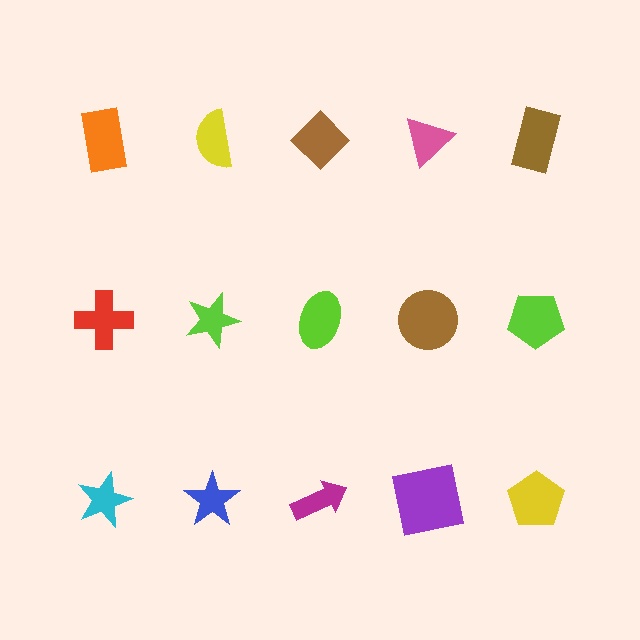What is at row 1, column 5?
A brown rectangle.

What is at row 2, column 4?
A brown circle.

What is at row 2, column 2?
A lime star.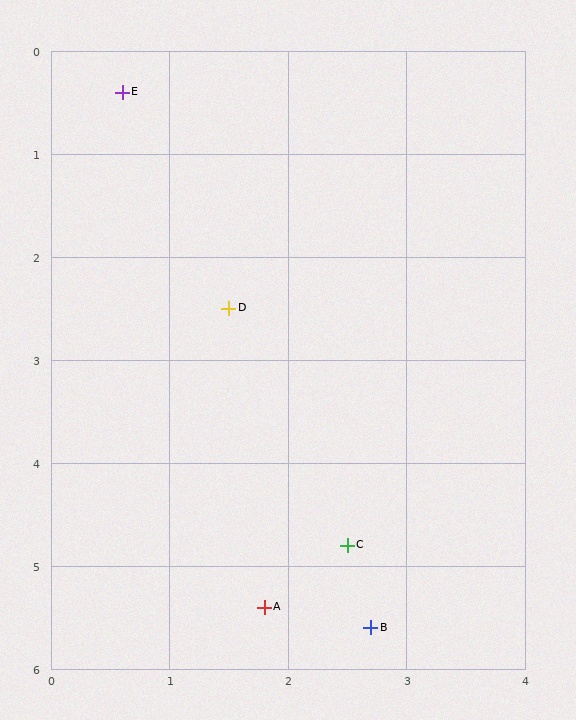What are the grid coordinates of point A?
Point A is at approximately (1.8, 5.4).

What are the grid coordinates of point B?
Point B is at approximately (2.7, 5.6).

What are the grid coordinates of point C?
Point C is at approximately (2.5, 4.8).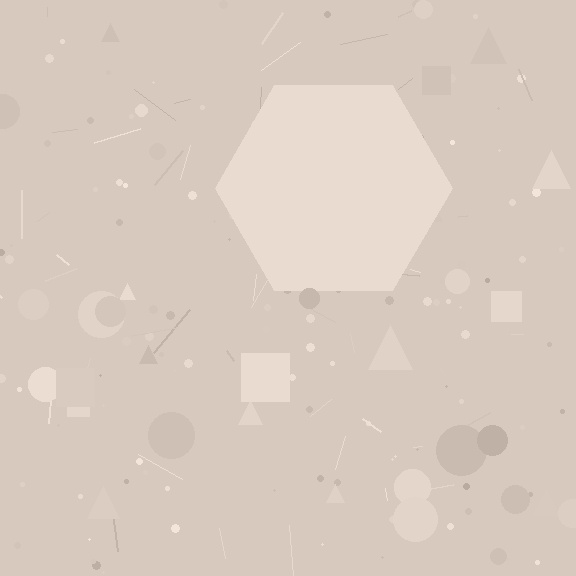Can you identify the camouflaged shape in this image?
The camouflaged shape is a hexagon.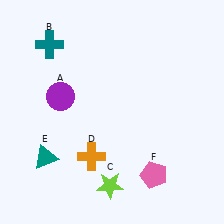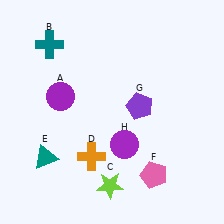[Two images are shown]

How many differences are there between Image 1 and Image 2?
There are 2 differences between the two images.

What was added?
A purple pentagon (G), a purple circle (H) were added in Image 2.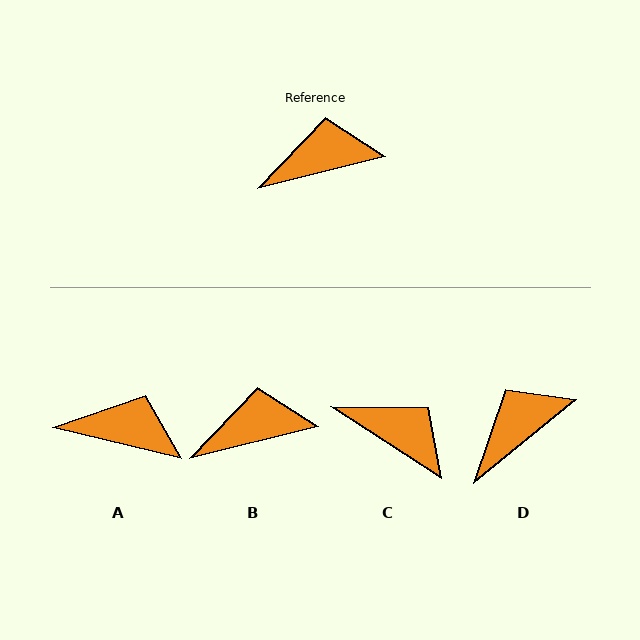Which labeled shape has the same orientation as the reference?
B.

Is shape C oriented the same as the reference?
No, it is off by about 47 degrees.